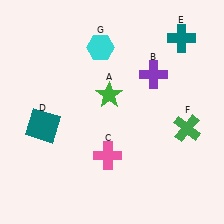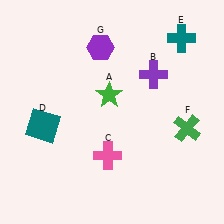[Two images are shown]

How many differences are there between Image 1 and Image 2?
There is 1 difference between the two images.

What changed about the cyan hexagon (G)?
In Image 1, G is cyan. In Image 2, it changed to purple.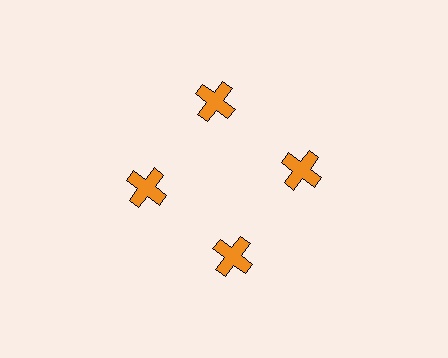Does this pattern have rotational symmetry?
Yes, this pattern has 4-fold rotational symmetry. It looks the same after rotating 90 degrees around the center.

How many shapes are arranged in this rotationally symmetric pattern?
There are 4 shapes, arranged in 4 groups of 1.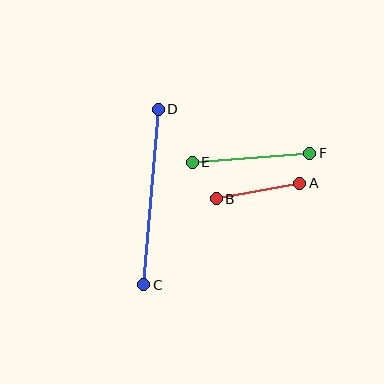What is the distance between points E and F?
The distance is approximately 118 pixels.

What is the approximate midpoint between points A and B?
The midpoint is at approximately (258, 191) pixels.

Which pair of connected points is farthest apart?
Points C and D are farthest apart.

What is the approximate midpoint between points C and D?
The midpoint is at approximately (151, 197) pixels.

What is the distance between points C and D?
The distance is approximately 176 pixels.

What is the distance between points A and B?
The distance is approximately 85 pixels.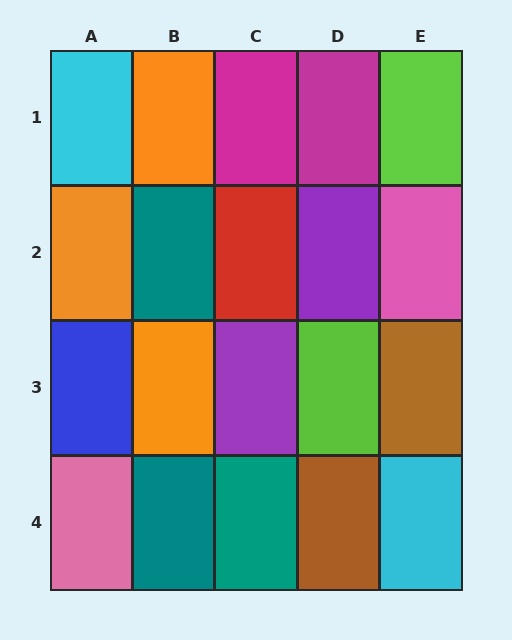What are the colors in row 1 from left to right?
Cyan, orange, magenta, magenta, lime.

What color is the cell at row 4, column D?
Brown.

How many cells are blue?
1 cell is blue.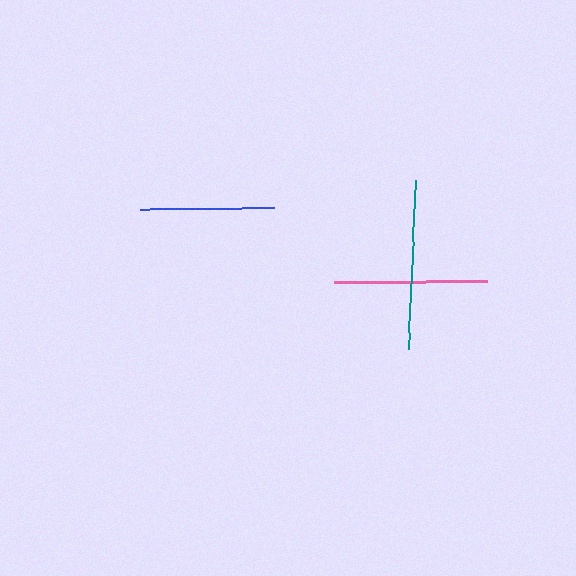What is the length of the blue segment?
The blue segment is approximately 135 pixels long.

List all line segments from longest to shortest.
From longest to shortest: teal, pink, blue.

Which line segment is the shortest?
The blue line is the shortest at approximately 135 pixels.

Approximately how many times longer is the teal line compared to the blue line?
The teal line is approximately 1.3 times the length of the blue line.